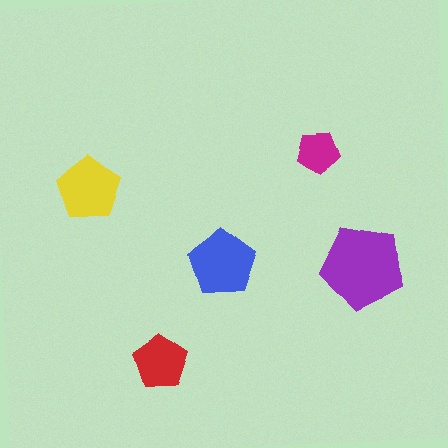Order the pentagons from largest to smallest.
the purple one, the blue one, the yellow one, the red one, the magenta one.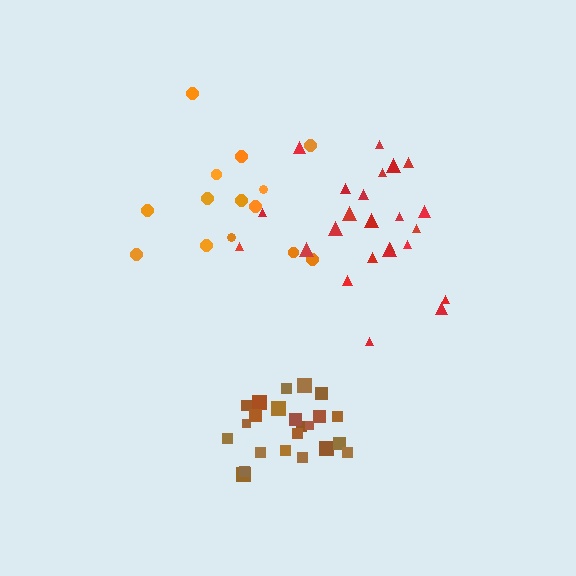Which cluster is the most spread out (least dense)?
Orange.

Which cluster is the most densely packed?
Brown.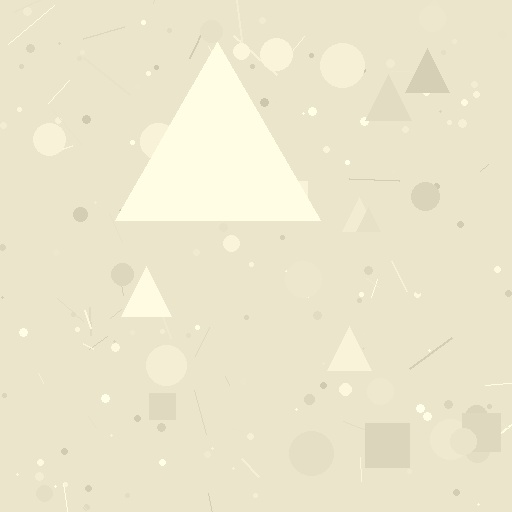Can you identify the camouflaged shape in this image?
The camouflaged shape is a triangle.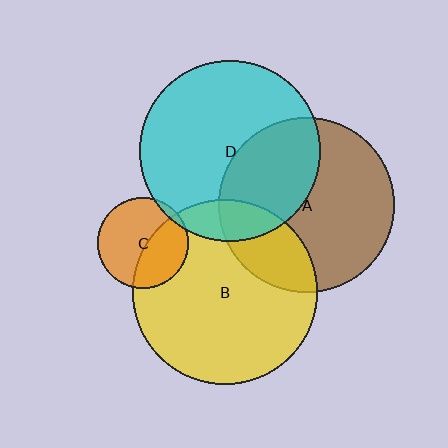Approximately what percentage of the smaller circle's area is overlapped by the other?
Approximately 25%.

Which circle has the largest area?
Circle B (yellow).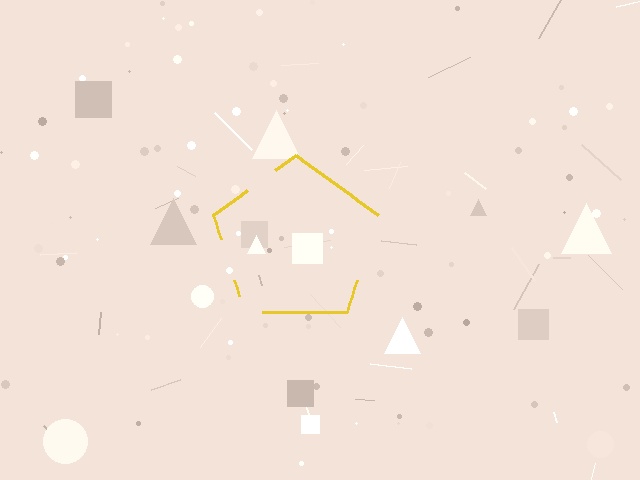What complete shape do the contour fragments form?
The contour fragments form a pentagon.